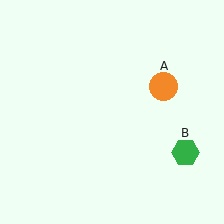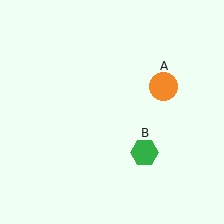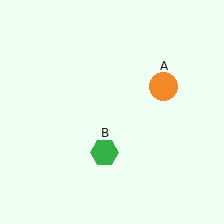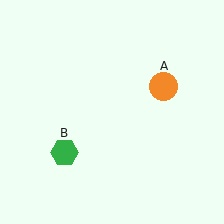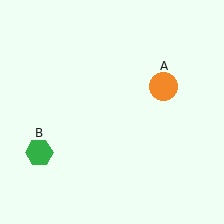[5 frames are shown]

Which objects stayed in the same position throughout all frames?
Orange circle (object A) remained stationary.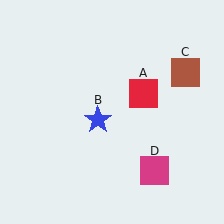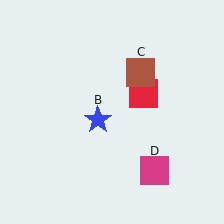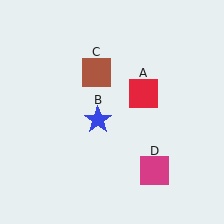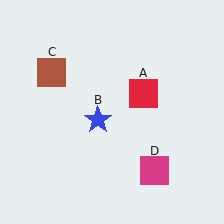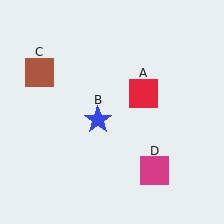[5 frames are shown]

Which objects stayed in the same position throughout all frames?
Red square (object A) and blue star (object B) and magenta square (object D) remained stationary.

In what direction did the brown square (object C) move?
The brown square (object C) moved left.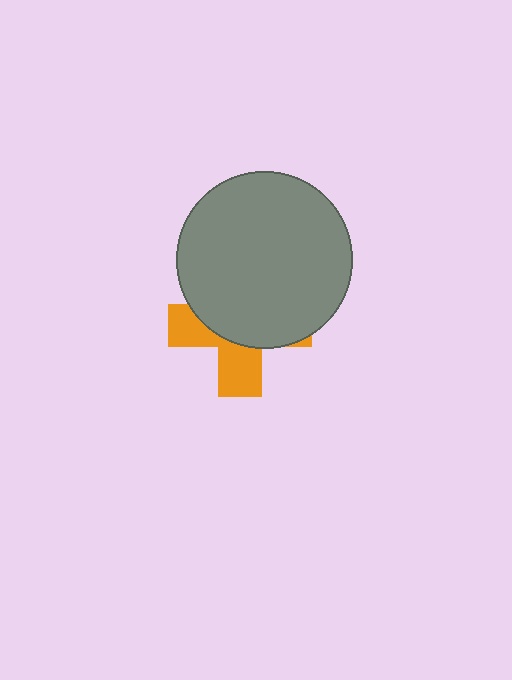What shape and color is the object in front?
The object in front is a gray circle.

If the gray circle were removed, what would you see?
You would see the complete orange cross.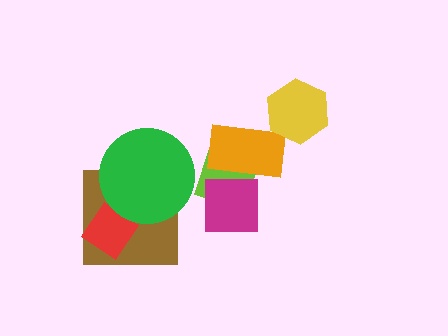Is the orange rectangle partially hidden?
Yes, it is partially covered by another shape.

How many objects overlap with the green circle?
2 objects overlap with the green circle.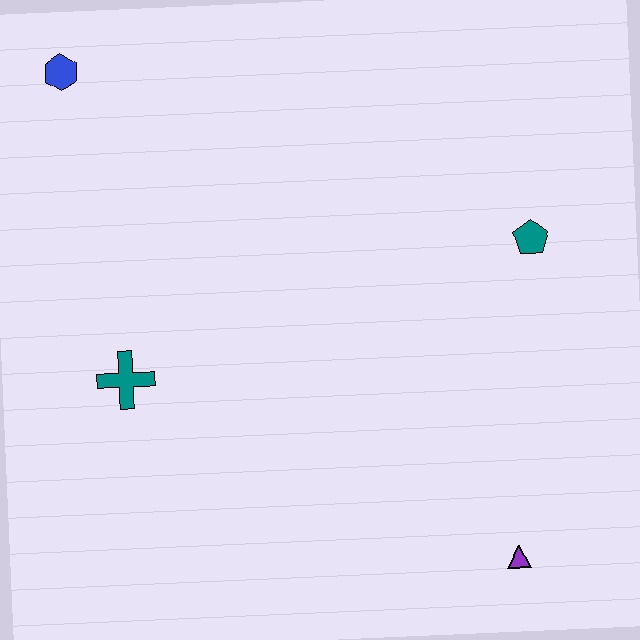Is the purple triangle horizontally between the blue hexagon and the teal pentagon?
Yes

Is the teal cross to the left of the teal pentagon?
Yes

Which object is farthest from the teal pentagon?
The blue hexagon is farthest from the teal pentagon.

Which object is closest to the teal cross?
The blue hexagon is closest to the teal cross.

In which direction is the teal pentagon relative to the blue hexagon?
The teal pentagon is to the right of the blue hexagon.